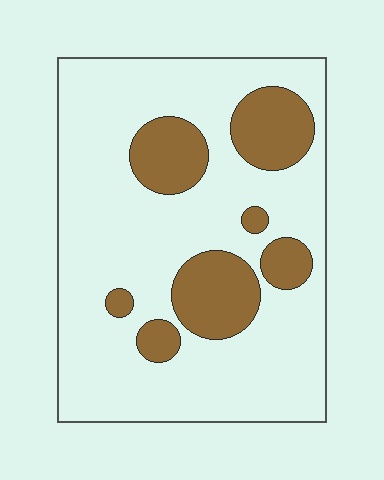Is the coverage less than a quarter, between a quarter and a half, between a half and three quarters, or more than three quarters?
Less than a quarter.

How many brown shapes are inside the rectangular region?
7.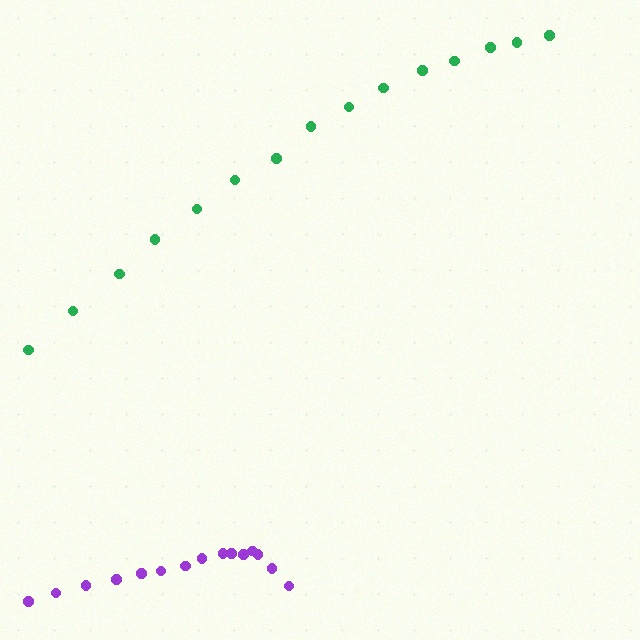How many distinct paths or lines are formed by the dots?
There are 2 distinct paths.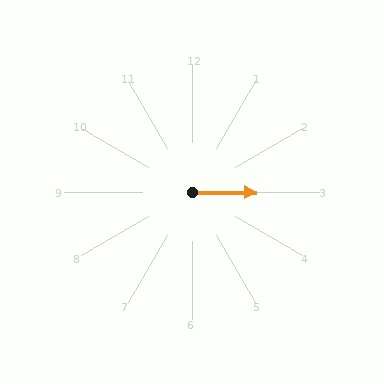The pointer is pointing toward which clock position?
Roughly 3 o'clock.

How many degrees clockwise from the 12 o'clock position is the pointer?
Approximately 90 degrees.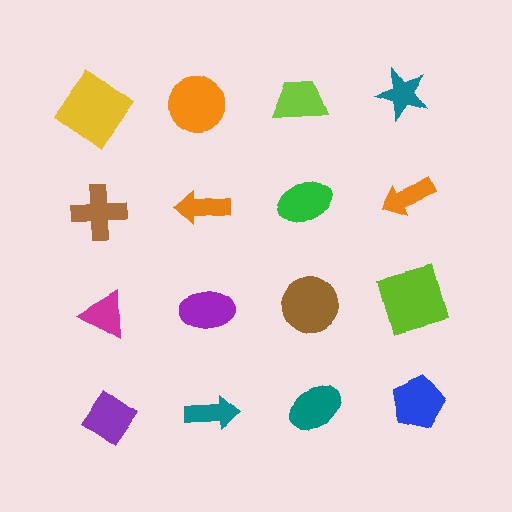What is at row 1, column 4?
A teal star.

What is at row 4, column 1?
A purple diamond.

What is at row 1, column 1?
A yellow diamond.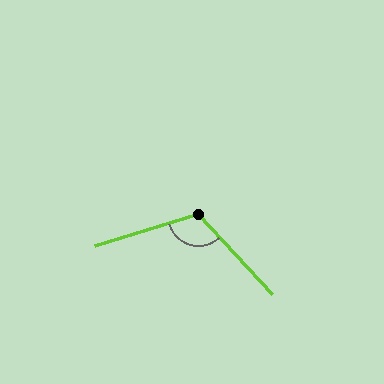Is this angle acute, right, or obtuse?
It is obtuse.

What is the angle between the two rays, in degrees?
Approximately 116 degrees.